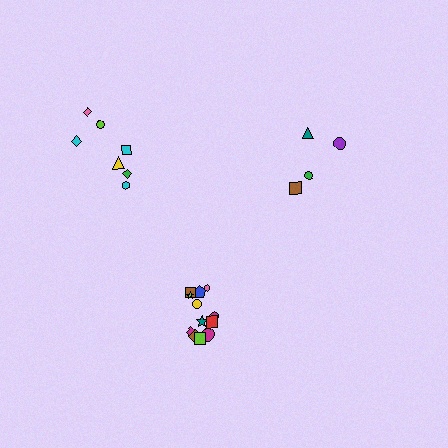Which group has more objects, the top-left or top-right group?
The top-left group.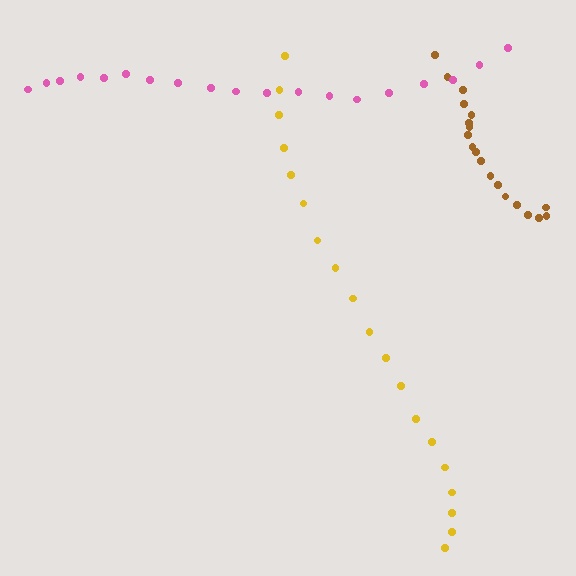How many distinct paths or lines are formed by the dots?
There are 3 distinct paths.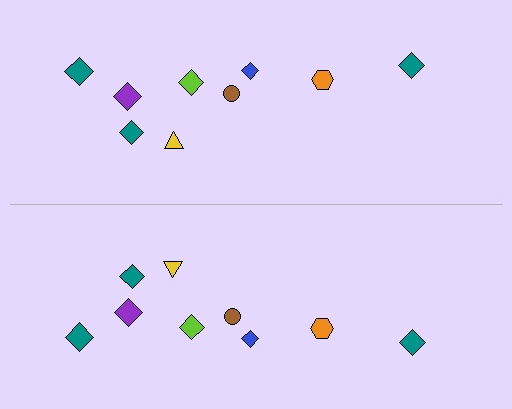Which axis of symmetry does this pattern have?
The pattern has a horizontal axis of symmetry running through the center of the image.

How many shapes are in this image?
There are 18 shapes in this image.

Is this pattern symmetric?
Yes, this pattern has bilateral (reflection) symmetry.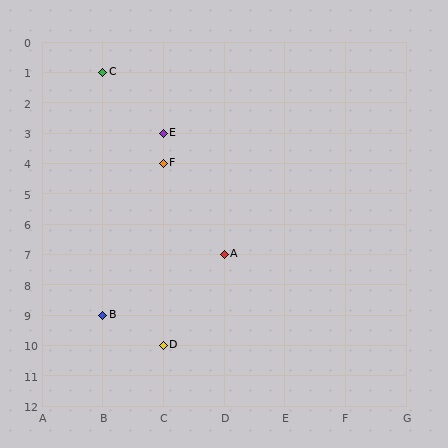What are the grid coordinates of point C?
Point C is at grid coordinates (B, 1).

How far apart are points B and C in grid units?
Points B and C are 8 rows apart.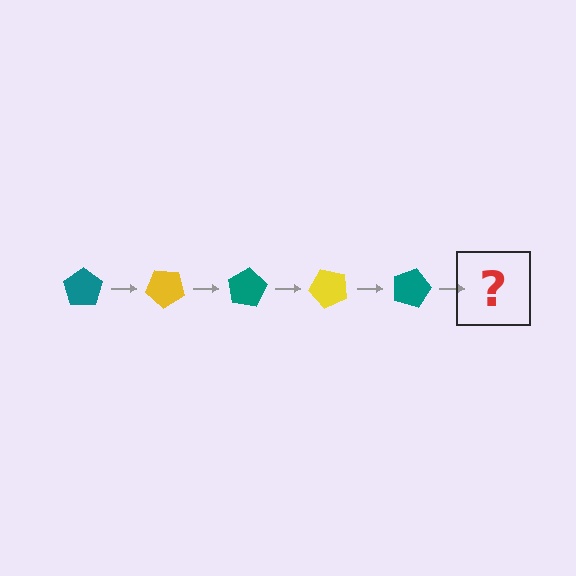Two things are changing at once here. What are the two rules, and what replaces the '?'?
The two rules are that it rotates 40 degrees each step and the color cycles through teal and yellow. The '?' should be a yellow pentagon, rotated 200 degrees from the start.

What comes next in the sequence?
The next element should be a yellow pentagon, rotated 200 degrees from the start.